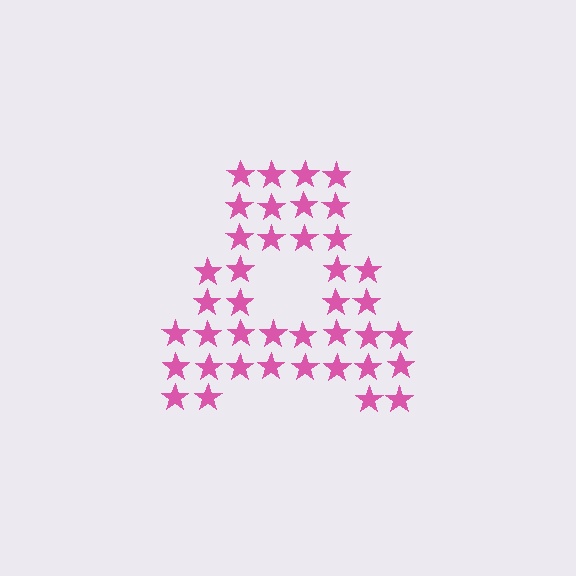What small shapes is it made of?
It is made of small stars.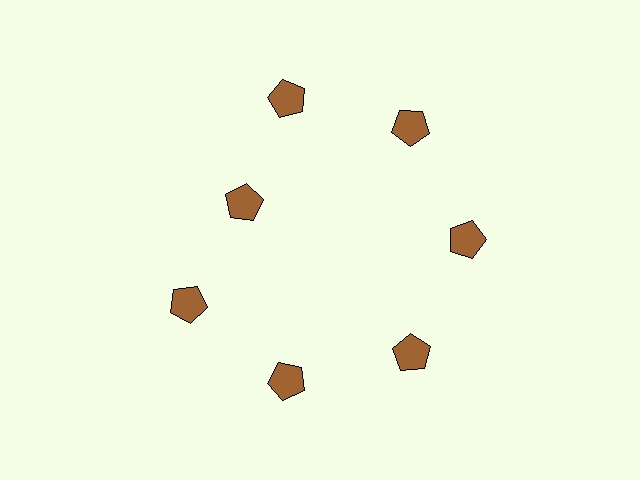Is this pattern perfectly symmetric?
No. The 7 brown pentagons are arranged in a ring, but one element near the 10 o'clock position is pulled inward toward the center, breaking the 7-fold rotational symmetry.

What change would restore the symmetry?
The symmetry would be restored by moving it outward, back onto the ring so that all 7 pentagons sit at equal angles and equal distance from the center.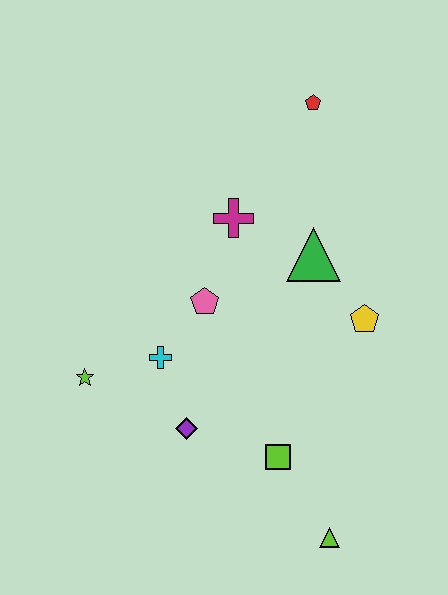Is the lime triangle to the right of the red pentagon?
Yes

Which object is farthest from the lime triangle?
The red pentagon is farthest from the lime triangle.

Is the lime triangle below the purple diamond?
Yes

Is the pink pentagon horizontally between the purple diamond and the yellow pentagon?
Yes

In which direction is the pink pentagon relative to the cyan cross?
The pink pentagon is above the cyan cross.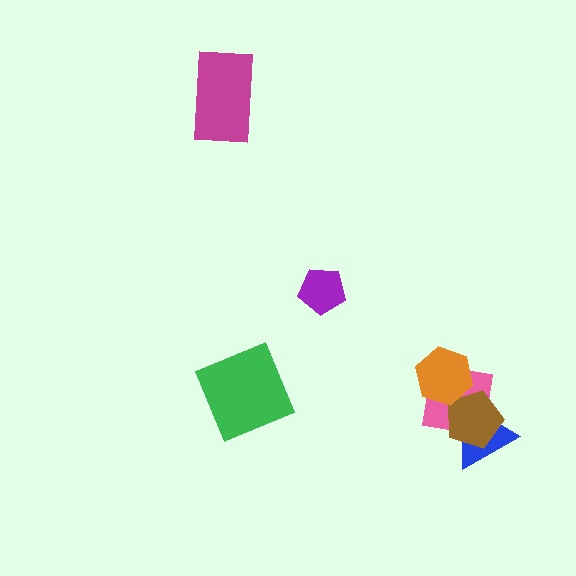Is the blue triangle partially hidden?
Yes, it is partially covered by another shape.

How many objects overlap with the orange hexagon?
2 objects overlap with the orange hexagon.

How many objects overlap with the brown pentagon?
3 objects overlap with the brown pentagon.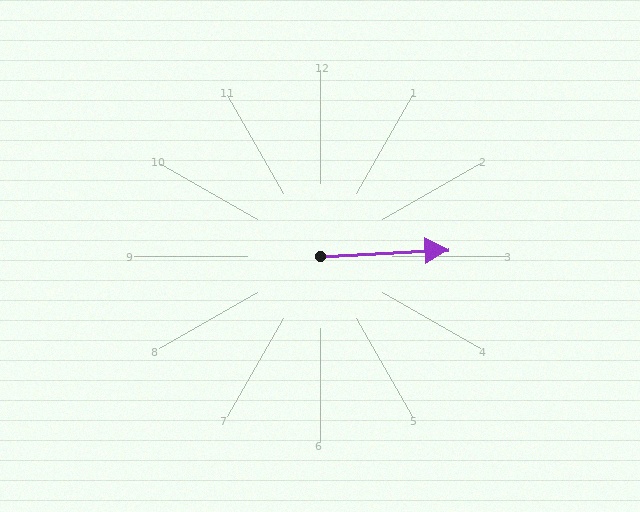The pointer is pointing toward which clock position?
Roughly 3 o'clock.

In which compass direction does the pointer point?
East.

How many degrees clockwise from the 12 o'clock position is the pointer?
Approximately 87 degrees.